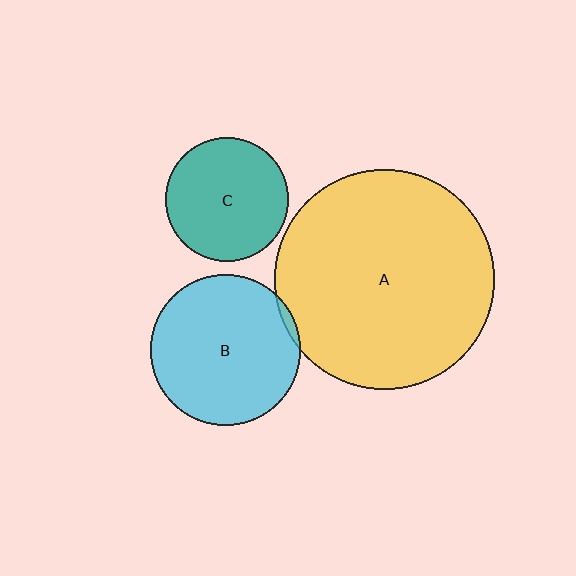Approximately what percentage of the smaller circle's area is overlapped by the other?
Approximately 5%.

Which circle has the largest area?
Circle A (yellow).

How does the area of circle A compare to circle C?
Approximately 3.2 times.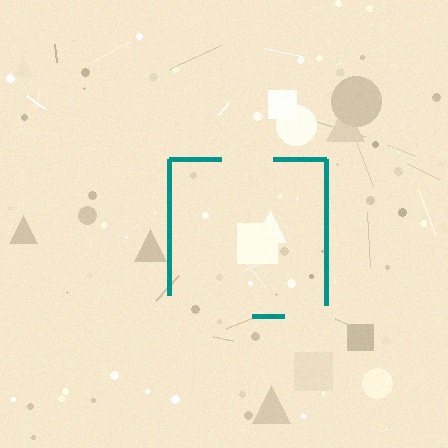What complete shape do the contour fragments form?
The contour fragments form a square.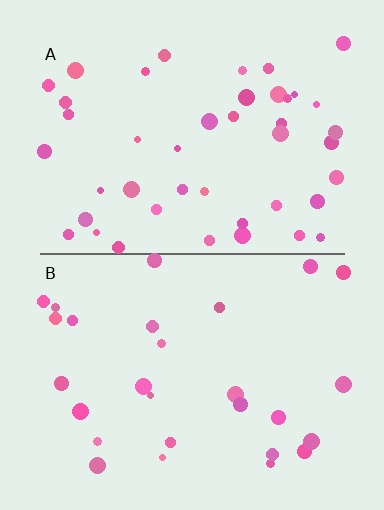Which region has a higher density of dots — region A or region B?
A (the top).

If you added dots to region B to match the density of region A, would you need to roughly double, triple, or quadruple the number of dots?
Approximately double.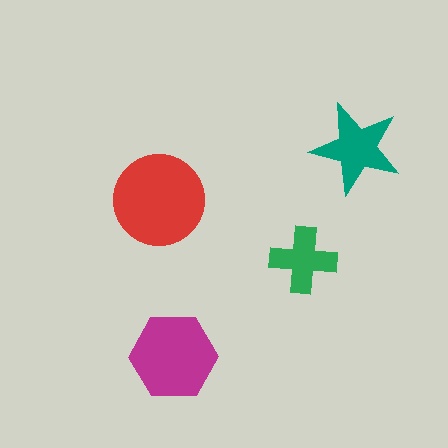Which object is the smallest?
The green cross.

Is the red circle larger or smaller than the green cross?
Larger.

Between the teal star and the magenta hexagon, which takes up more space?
The magenta hexagon.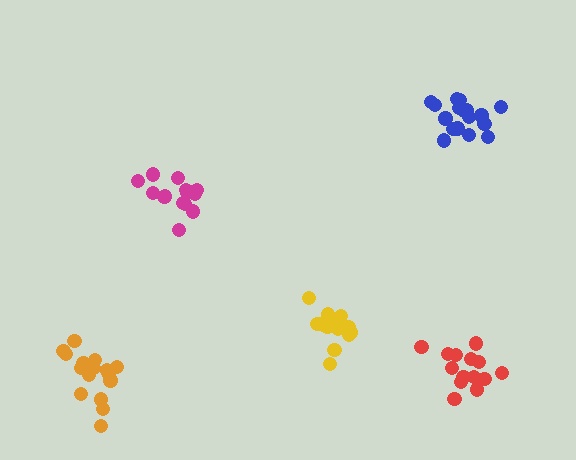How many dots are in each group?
Group 1: 14 dots, Group 2: 15 dots, Group 3: 15 dots, Group 4: 18 dots, Group 5: 17 dots (79 total).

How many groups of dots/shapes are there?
There are 5 groups.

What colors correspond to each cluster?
The clusters are colored: red, magenta, yellow, blue, orange.